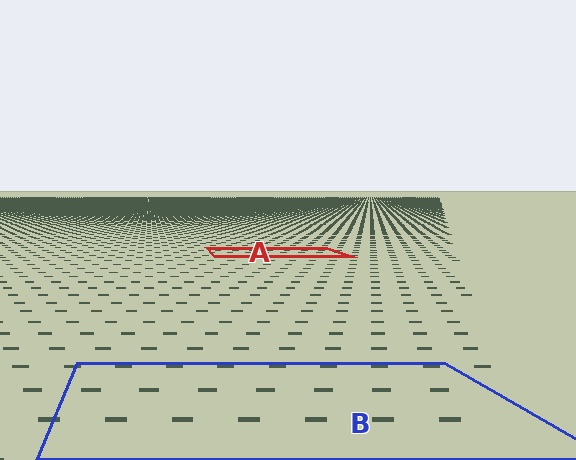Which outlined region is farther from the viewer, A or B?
Region A is farther from the viewer — the texture elements inside it appear smaller and more densely packed.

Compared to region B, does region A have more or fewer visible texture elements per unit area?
Region A has more texture elements per unit area — they are packed more densely because it is farther away.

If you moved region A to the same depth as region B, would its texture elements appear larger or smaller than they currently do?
They would appear larger. At a closer depth, the same texture elements are projected at a bigger on-screen size.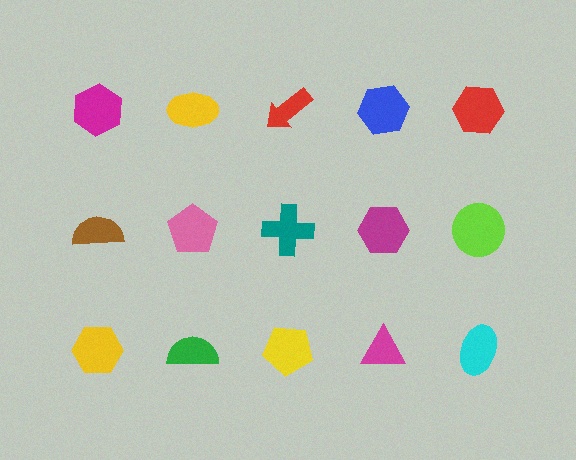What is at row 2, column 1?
A brown semicircle.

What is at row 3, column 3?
A yellow pentagon.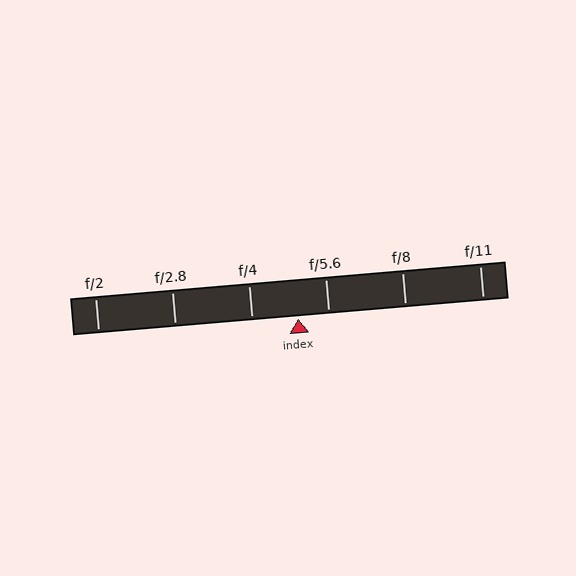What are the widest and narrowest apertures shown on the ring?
The widest aperture shown is f/2 and the narrowest is f/11.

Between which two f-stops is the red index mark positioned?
The index mark is between f/4 and f/5.6.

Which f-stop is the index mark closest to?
The index mark is closest to f/5.6.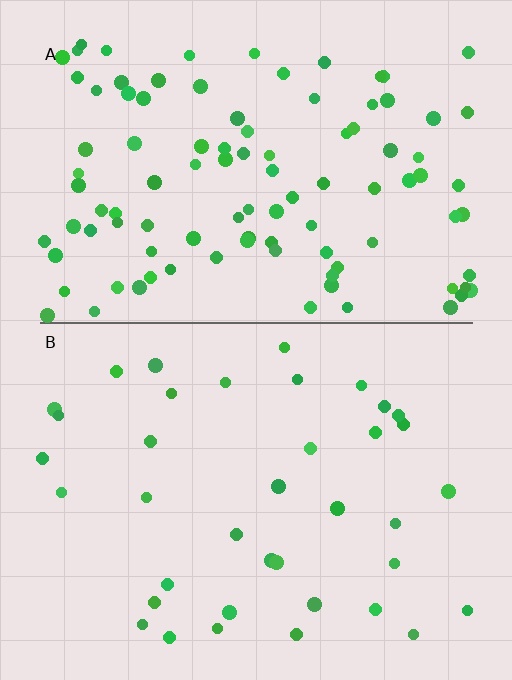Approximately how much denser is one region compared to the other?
Approximately 2.7× — region A over region B.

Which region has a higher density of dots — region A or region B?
A (the top).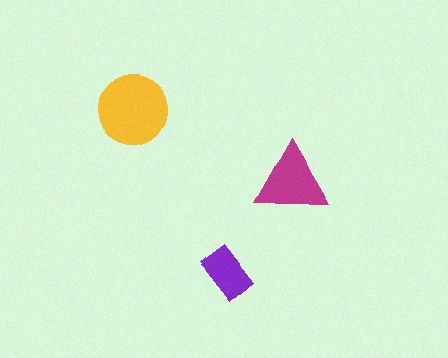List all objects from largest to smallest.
The yellow circle, the magenta triangle, the purple rectangle.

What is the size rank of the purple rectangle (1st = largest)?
3rd.